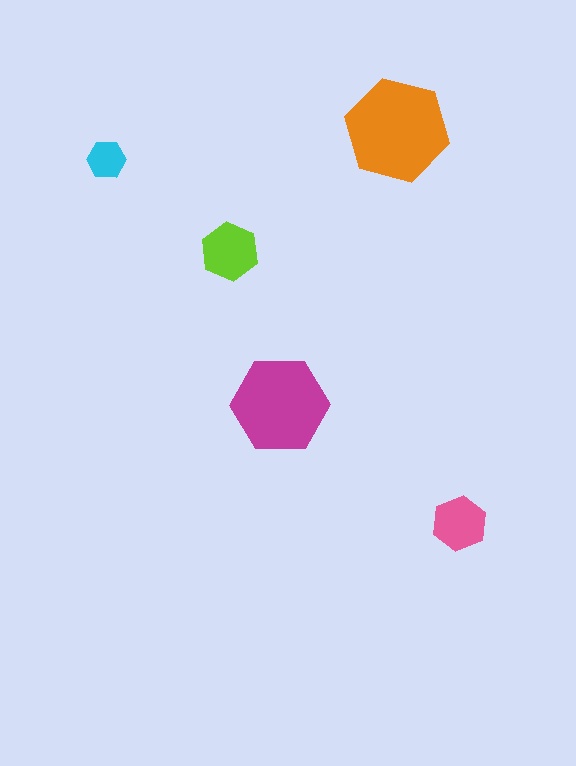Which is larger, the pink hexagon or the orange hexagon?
The orange one.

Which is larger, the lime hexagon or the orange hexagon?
The orange one.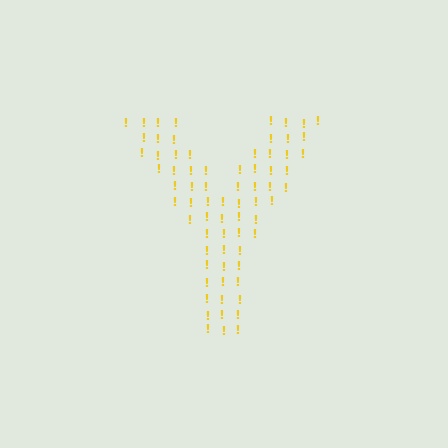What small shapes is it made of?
It is made of small exclamation marks.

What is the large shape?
The large shape is the letter Y.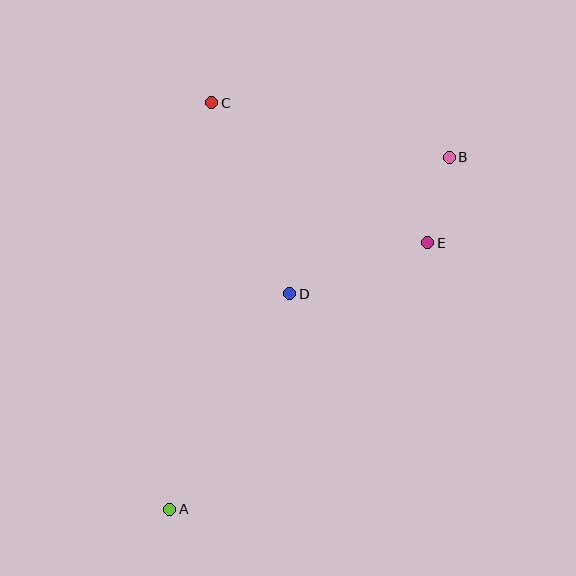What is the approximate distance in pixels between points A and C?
The distance between A and C is approximately 409 pixels.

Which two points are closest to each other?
Points B and E are closest to each other.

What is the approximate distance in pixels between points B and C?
The distance between B and C is approximately 244 pixels.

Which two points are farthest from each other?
Points A and B are farthest from each other.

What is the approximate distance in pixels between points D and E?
The distance between D and E is approximately 147 pixels.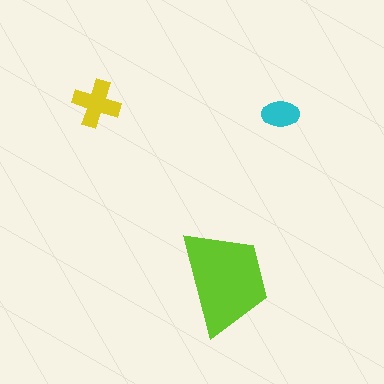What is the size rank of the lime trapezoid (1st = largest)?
1st.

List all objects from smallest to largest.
The cyan ellipse, the yellow cross, the lime trapezoid.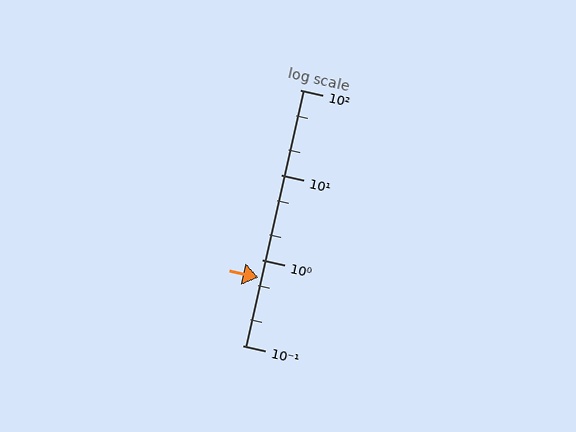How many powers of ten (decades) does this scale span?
The scale spans 3 decades, from 0.1 to 100.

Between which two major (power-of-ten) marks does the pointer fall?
The pointer is between 0.1 and 1.